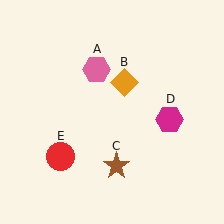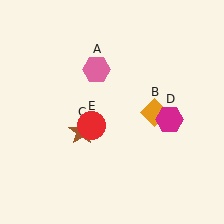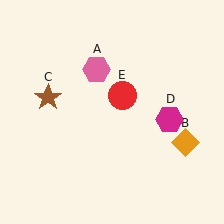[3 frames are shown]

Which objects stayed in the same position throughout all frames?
Pink hexagon (object A) and magenta hexagon (object D) remained stationary.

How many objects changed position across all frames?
3 objects changed position: orange diamond (object B), brown star (object C), red circle (object E).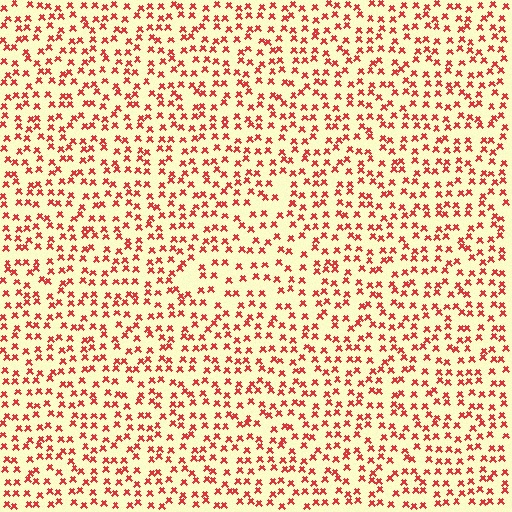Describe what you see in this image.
The image contains small red elements arranged at two different densities. A triangle-shaped region is visible where the elements are less densely packed than the surrounding area.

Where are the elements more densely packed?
The elements are more densely packed outside the triangle boundary.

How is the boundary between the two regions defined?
The boundary is defined by a change in element density (approximately 1.4x ratio). All elements are the same color, size, and shape.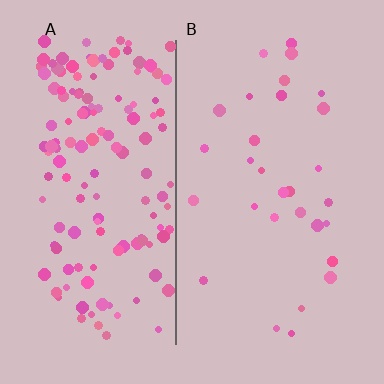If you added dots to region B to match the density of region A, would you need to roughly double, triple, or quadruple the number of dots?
Approximately quadruple.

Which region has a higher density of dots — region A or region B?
A (the left).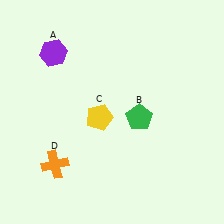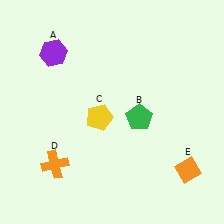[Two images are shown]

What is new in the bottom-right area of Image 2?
An orange diamond (E) was added in the bottom-right area of Image 2.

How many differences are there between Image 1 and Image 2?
There is 1 difference between the two images.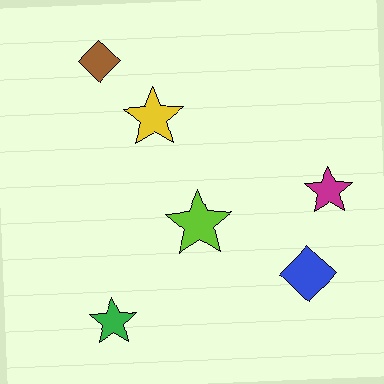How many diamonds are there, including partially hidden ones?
There are 2 diamonds.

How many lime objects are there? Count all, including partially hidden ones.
There is 1 lime object.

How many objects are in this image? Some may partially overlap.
There are 6 objects.